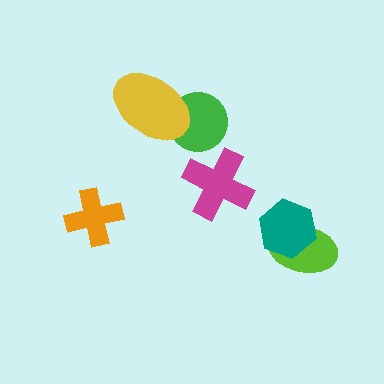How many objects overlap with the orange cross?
0 objects overlap with the orange cross.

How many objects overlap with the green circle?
1 object overlaps with the green circle.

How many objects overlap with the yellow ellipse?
1 object overlaps with the yellow ellipse.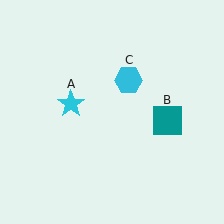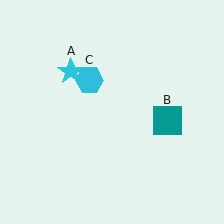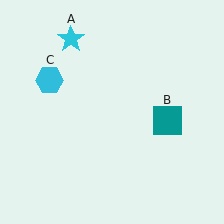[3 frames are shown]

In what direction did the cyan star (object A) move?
The cyan star (object A) moved up.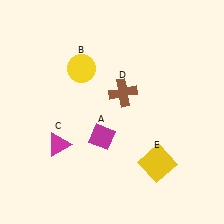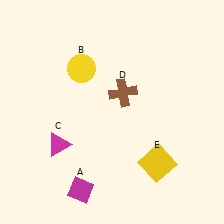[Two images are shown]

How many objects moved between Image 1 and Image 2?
1 object moved between the two images.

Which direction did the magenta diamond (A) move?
The magenta diamond (A) moved down.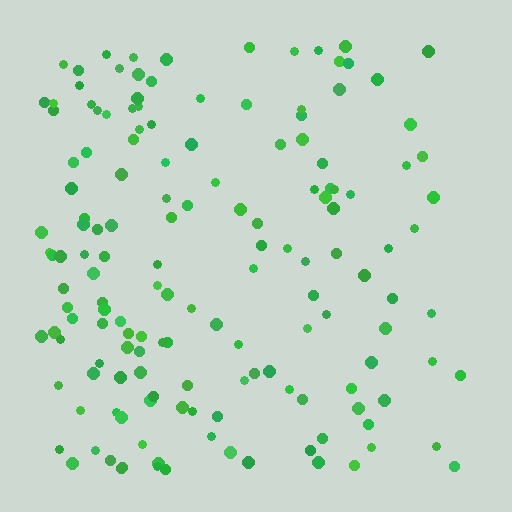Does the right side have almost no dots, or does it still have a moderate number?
Still a moderate number, just noticeably fewer than the left.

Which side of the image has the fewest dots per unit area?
The right.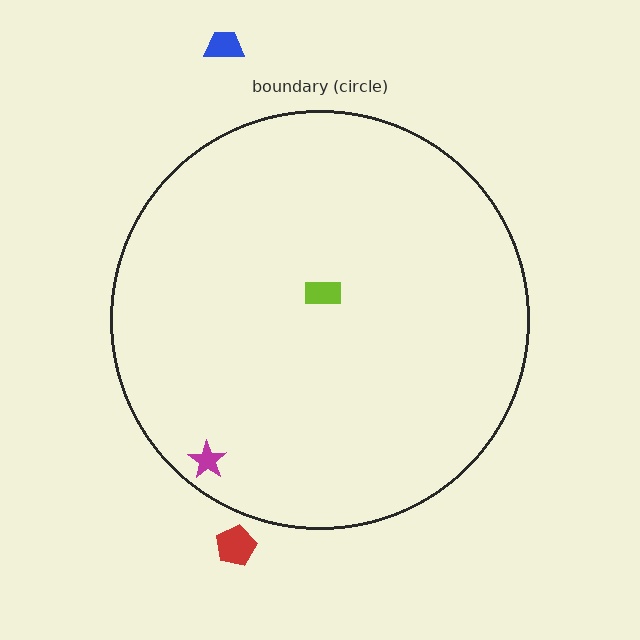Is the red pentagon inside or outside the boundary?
Outside.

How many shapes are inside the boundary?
2 inside, 2 outside.